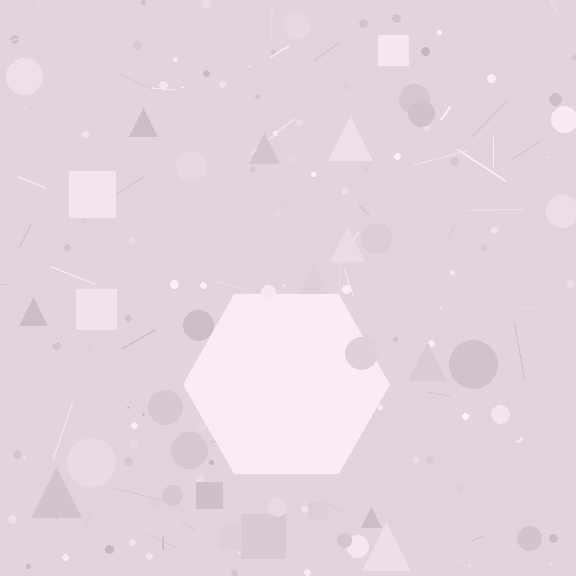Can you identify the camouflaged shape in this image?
The camouflaged shape is a hexagon.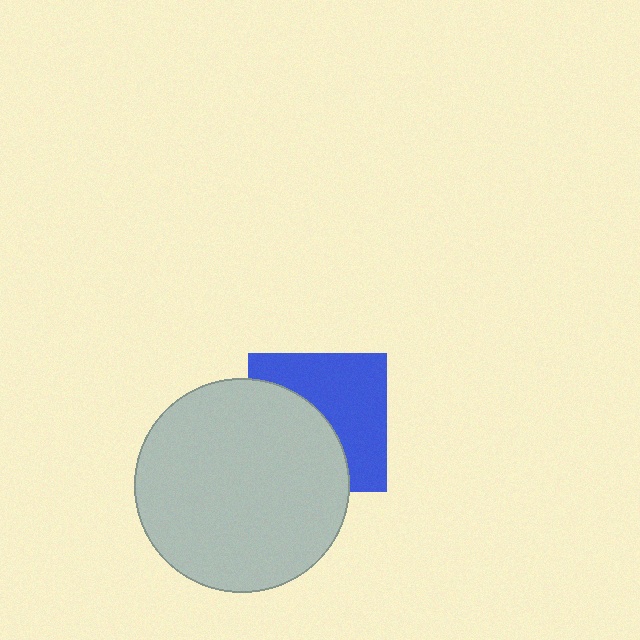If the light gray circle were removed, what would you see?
You would see the complete blue square.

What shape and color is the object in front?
The object in front is a light gray circle.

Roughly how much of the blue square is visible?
About half of it is visible (roughly 53%).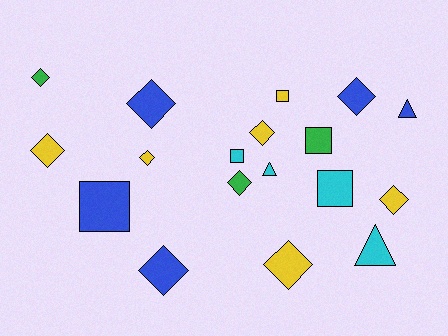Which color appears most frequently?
Yellow, with 6 objects.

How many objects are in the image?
There are 18 objects.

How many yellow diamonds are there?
There are 5 yellow diamonds.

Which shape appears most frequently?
Diamond, with 10 objects.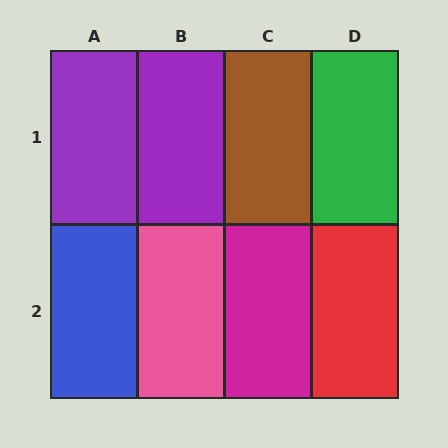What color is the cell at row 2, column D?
Red.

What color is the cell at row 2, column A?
Blue.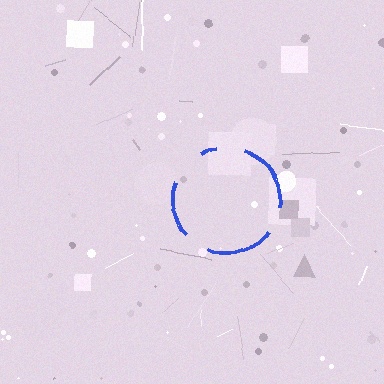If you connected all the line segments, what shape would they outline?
They would outline a circle.